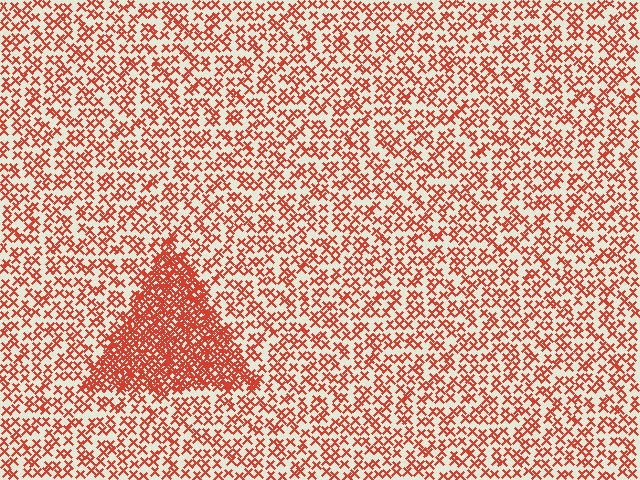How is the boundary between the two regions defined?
The boundary is defined by a change in element density (approximately 2.7x ratio). All elements are the same color, size, and shape.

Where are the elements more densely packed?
The elements are more densely packed inside the triangle boundary.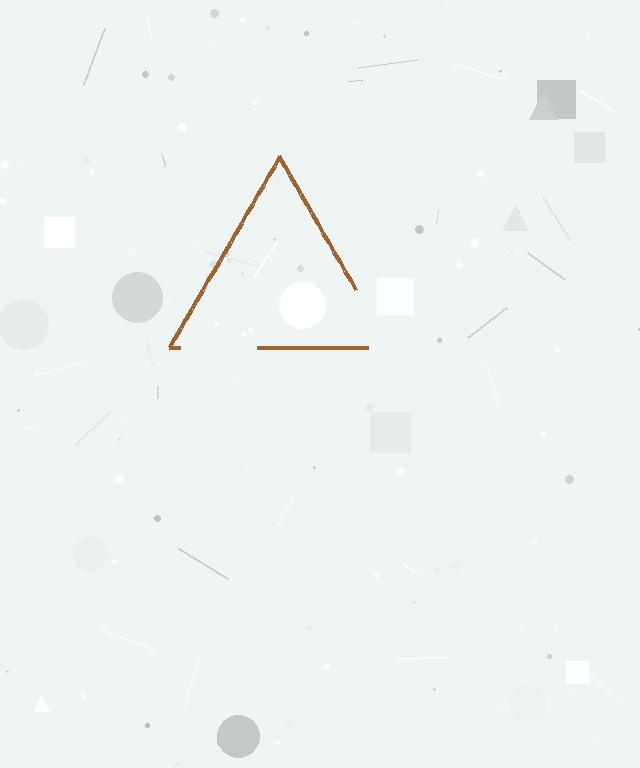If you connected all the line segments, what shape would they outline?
They would outline a triangle.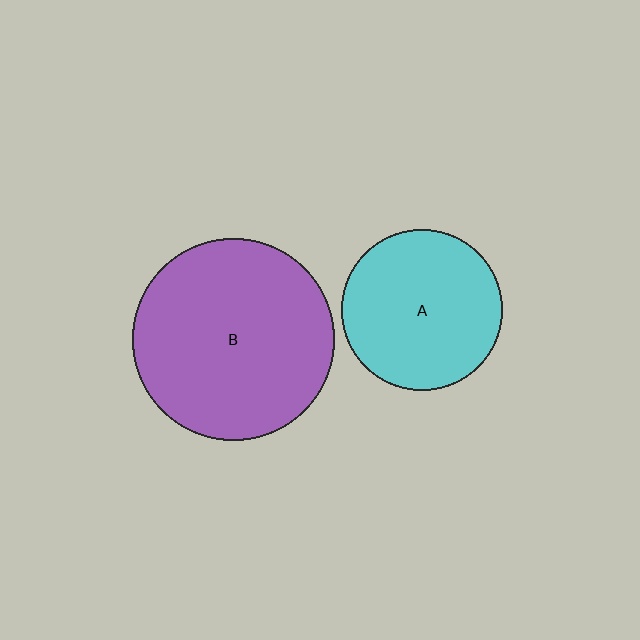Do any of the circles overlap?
No, none of the circles overlap.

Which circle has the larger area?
Circle B (purple).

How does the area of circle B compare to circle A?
Approximately 1.6 times.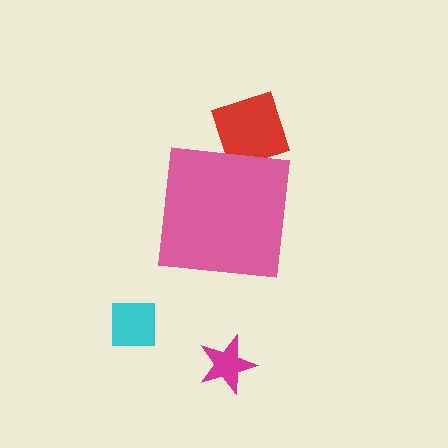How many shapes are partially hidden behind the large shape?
1 shape is partially hidden.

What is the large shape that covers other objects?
A pink square.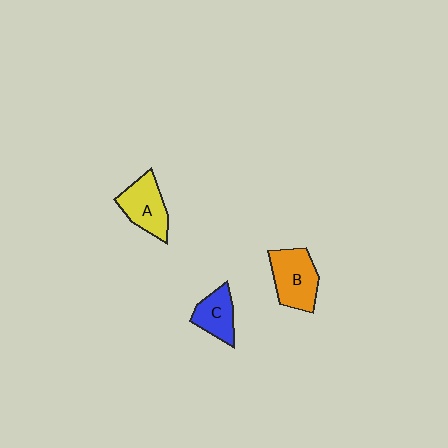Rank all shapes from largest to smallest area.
From largest to smallest: B (orange), A (yellow), C (blue).